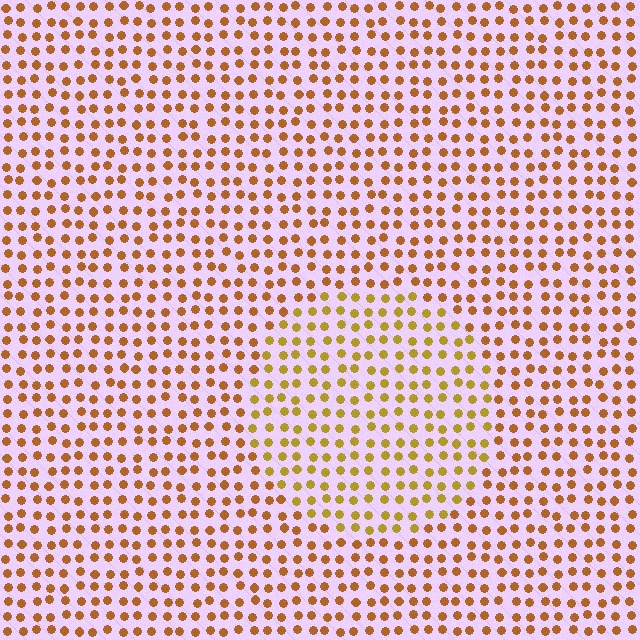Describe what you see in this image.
The image is filled with small brown elements in a uniform arrangement. A circle-shaped region is visible where the elements are tinted to a slightly different hue, forming a subtle color boundary.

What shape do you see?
I see a circle.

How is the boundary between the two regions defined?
The boundary is defined purely by a slight shift in hue (about 24 degrees). Spacing, size, and orientation are identical on both sides.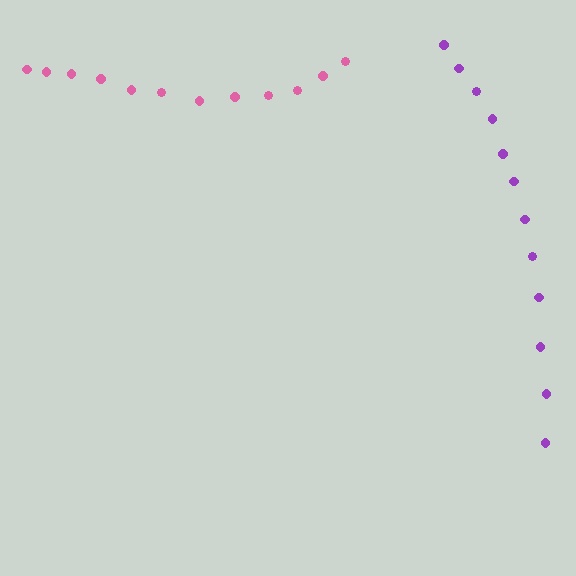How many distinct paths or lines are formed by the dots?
There are 2 distinct paths.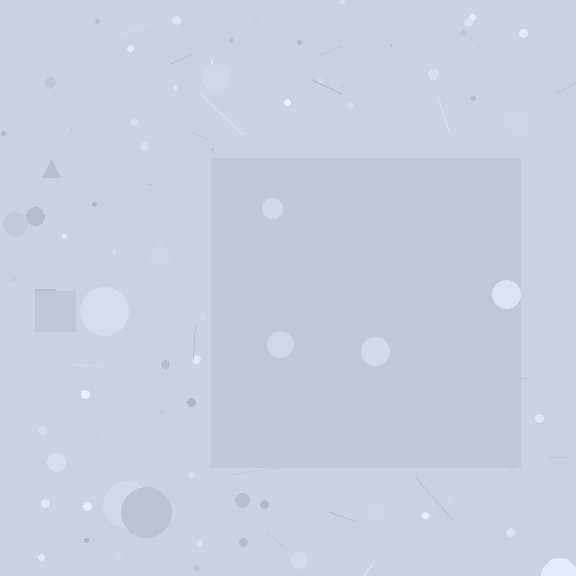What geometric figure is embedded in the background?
A square is embedded in the background.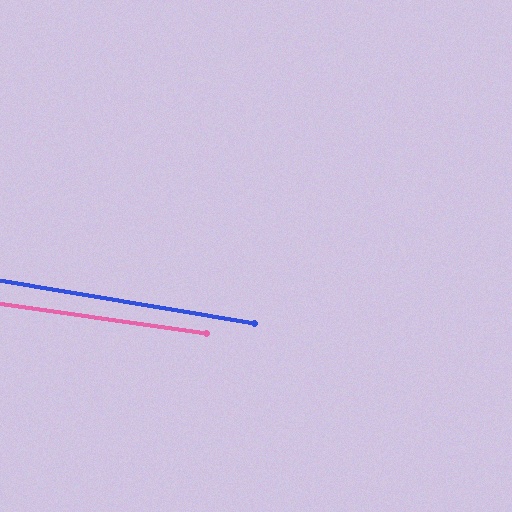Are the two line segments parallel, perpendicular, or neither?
Parallel — their directions differ by only 1.5°.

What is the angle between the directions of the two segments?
Approximately 1 degree.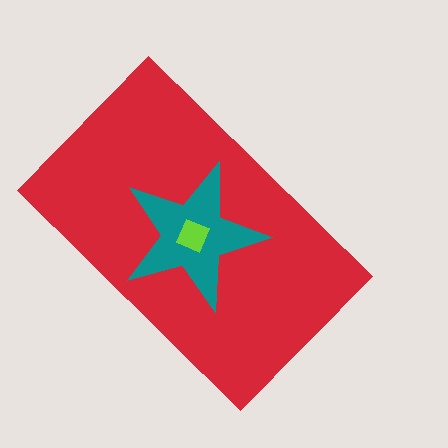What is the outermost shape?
The red rectangle.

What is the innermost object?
The lime square.